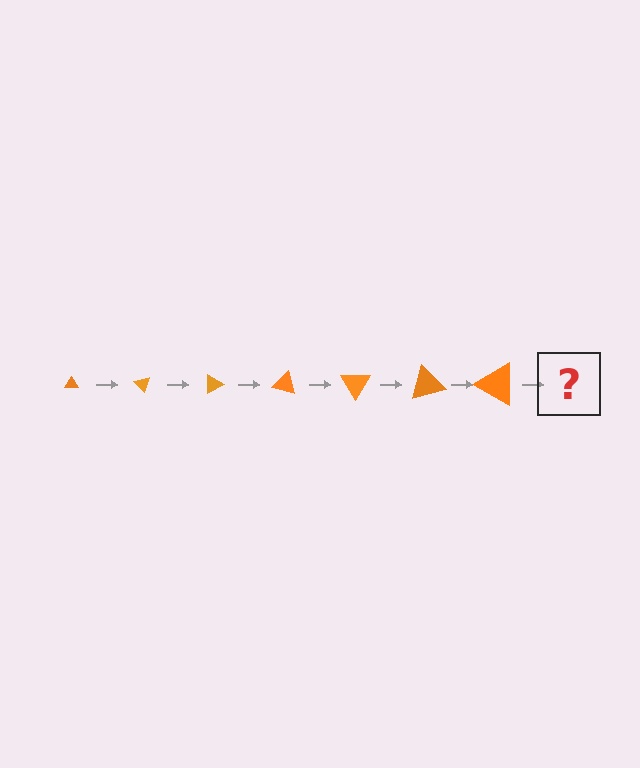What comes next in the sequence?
The next element should be a triangle, larger than the previous one and rotated 315 degrees from the start.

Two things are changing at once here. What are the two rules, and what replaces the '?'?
The two rules are that the triangle grows larger each step and it rotates 45 degrees each step. The '?' should be a triangle, larger than the previous one and rotated 315 degrees from the start.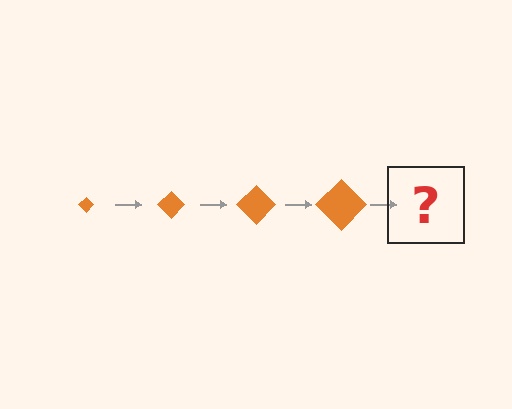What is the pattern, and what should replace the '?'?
The pattern is that the diamond gets progressively larger each step. The '?' should be an orange diamond, larger than the previous one.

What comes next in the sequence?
The next element should be an orange diamond, larger than the previous one.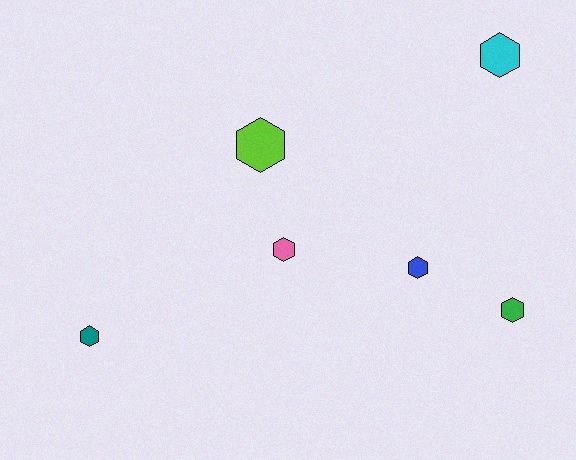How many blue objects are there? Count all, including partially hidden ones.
There is 1 blue object.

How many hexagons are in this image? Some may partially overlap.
There are 6 hexagons.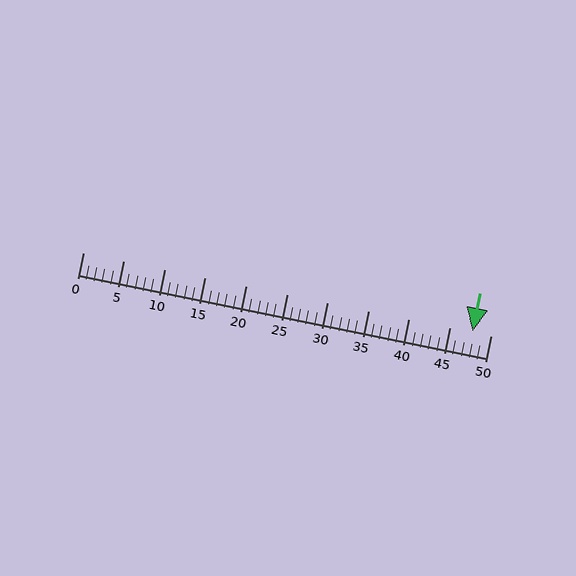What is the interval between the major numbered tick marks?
The major tick marks are spaced 5 units apart.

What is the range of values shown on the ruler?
The ruler shows values from 0 to 50.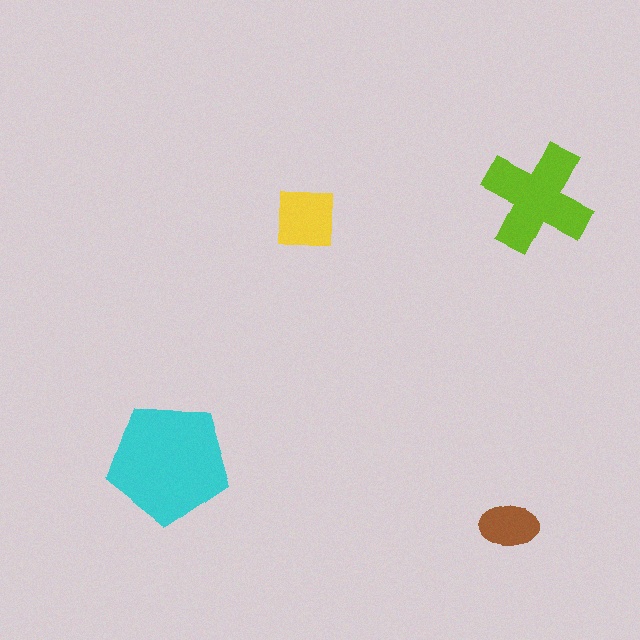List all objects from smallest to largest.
The brown ellipse, the yellow square, the lime cross, the cyan pentagon.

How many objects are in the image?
There are 4 objects in the image.